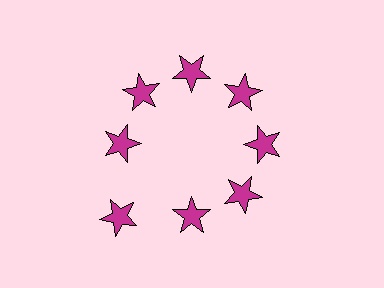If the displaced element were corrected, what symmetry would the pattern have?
It would have 8-fold rotational symmetry — the pattern would map onto itself every 45 degrees.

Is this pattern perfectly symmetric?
No. The 8 magenta stars are arranged in a ring, but one element near the 8 o'clock position is pushed outward from the center, breaking the 8-fold rotational symmetry.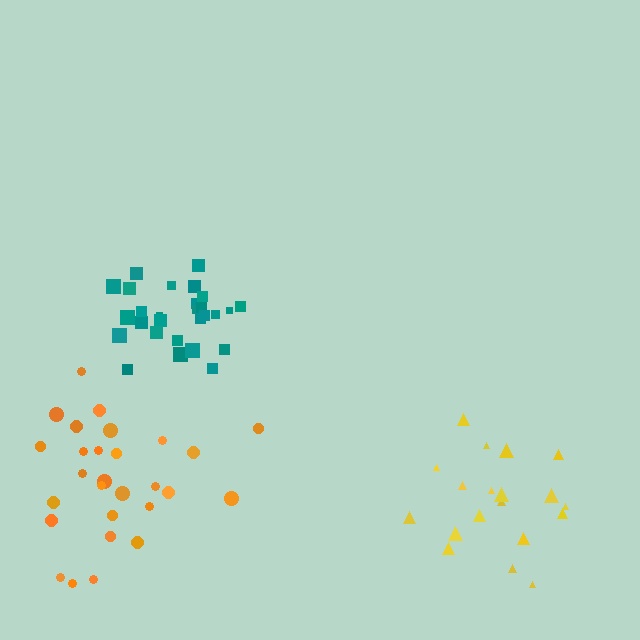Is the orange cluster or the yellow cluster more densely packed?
Orange.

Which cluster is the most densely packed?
Teal.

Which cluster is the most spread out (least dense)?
Yellow.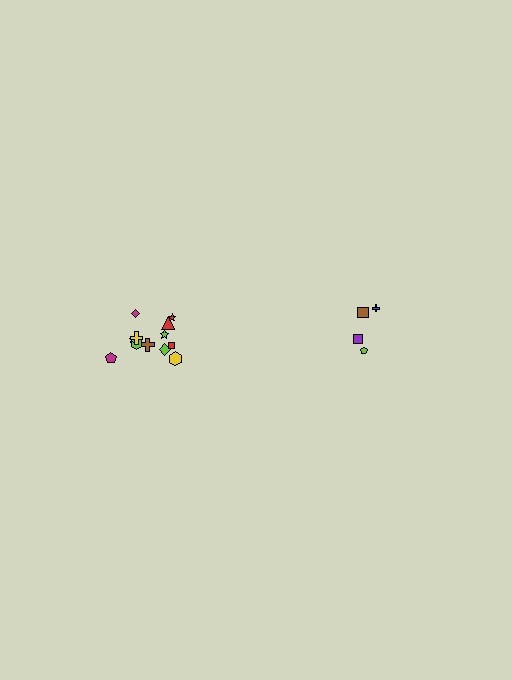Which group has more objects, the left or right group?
The left group.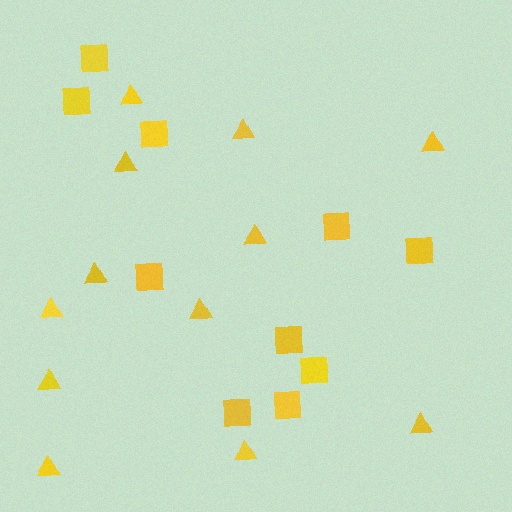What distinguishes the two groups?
There are 2 groups: one group of triangles (12) and one group of squares (10).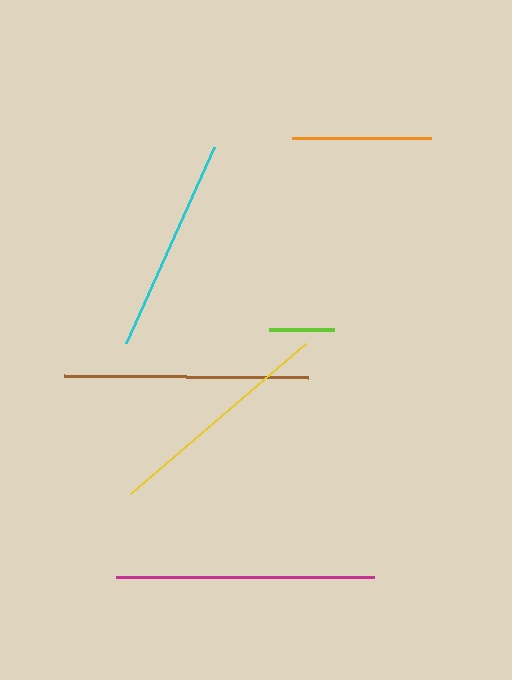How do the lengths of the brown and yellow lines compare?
The brown and yellow lines are approximately the same length.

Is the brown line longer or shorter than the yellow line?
The brown line is longer than the yellow line.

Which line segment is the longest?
The magenta line is the longest at approximately 258 pixels.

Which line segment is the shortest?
The lime line is the shortest at approximately 65 pixels.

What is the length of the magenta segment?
The magenta segment is approximately 258 pixels long.